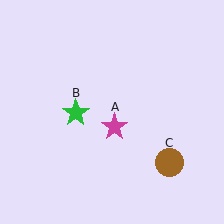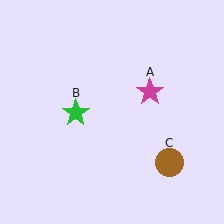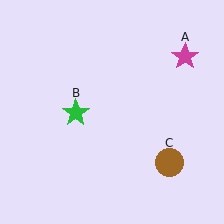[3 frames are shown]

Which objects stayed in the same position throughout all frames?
Green star (object B) and brown circle (object C) remained stationary.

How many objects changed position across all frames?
1 object changed position: magenta star (object A).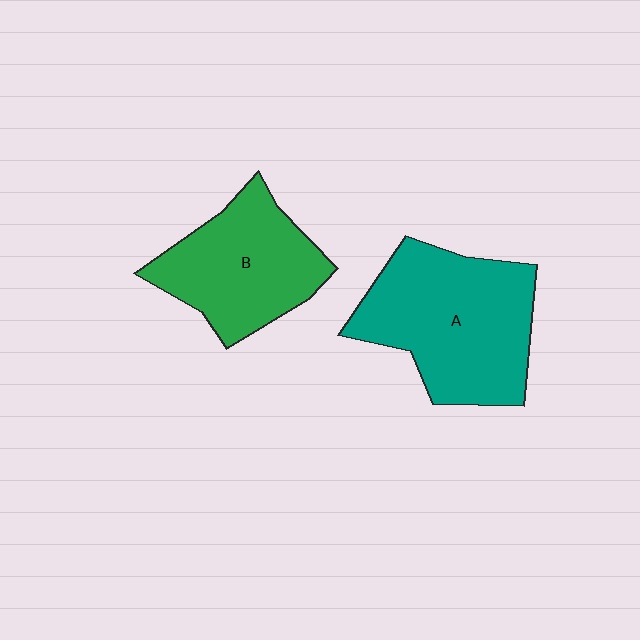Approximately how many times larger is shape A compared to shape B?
Approximately 1.3 times.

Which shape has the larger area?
Shape A (teal).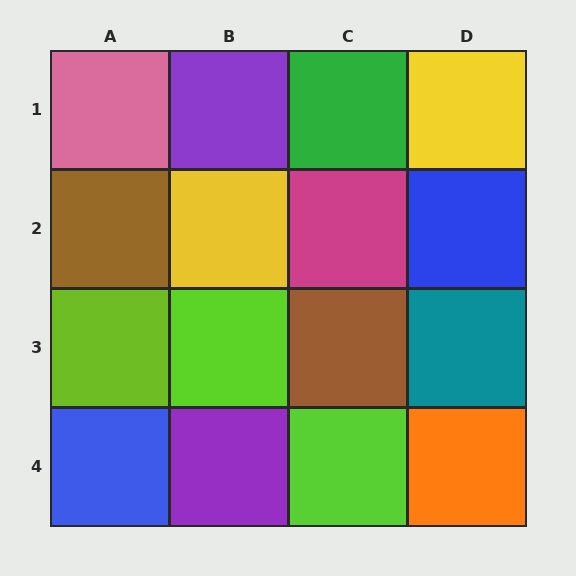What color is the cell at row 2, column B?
Yellow.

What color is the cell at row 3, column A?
Lime.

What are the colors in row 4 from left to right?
Blue, purple, lime, orange.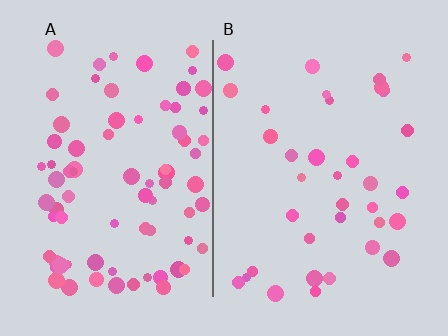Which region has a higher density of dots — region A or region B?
A (the left).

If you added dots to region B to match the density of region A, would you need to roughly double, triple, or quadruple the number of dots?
Approximately double.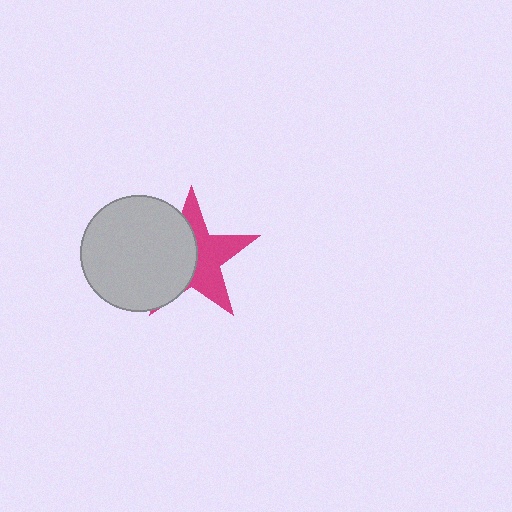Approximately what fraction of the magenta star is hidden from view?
Roughly 49% of the magenta star is hidden behind the light gray circle.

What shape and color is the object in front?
The object in front is a light gray circle.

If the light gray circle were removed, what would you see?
You would see the complete magenta star.